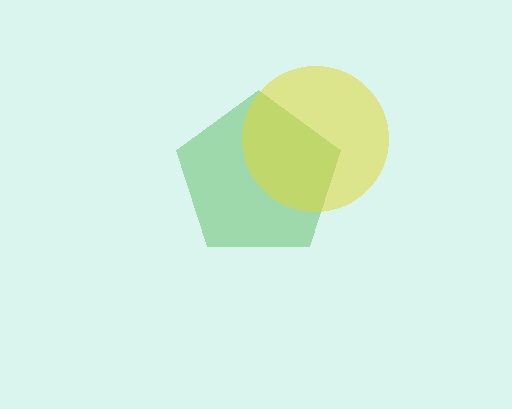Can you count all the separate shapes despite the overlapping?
Yes, there are 2 separate shapes.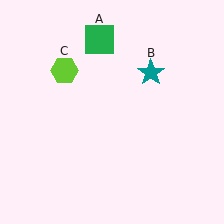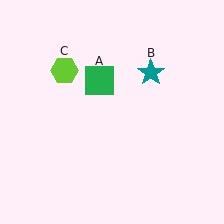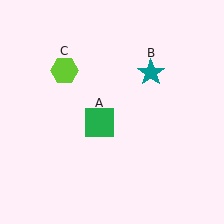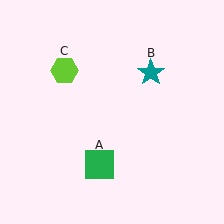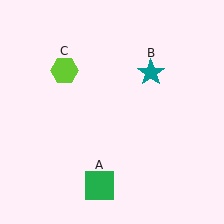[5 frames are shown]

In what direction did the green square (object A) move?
The green square (object A) moved down.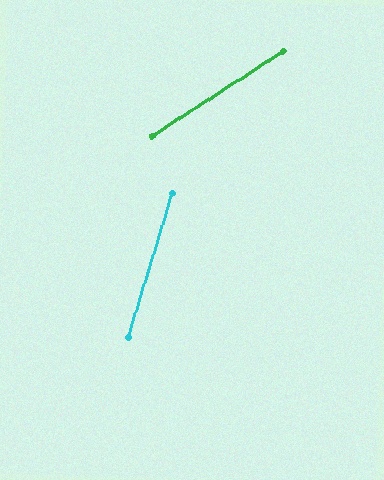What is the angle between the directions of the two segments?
Approximately 40 degrees.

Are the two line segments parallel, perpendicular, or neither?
Neither parallel nor perpendicular — they differ by about 40°.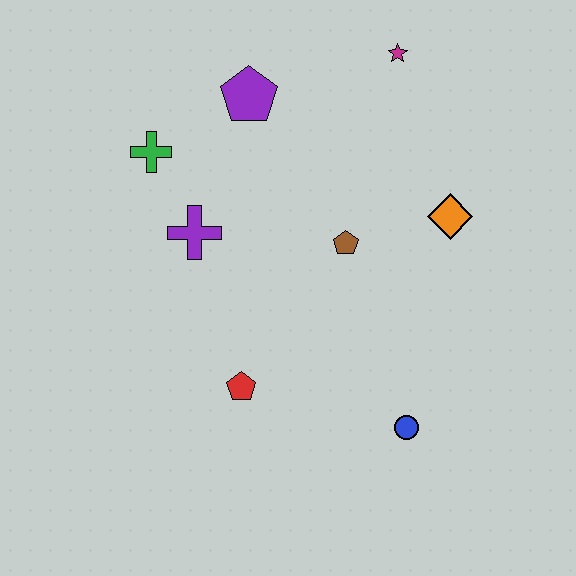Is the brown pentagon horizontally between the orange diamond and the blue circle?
No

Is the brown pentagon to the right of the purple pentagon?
Yes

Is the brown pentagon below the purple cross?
Yes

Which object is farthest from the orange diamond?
The green cross is farthest from the orange diamond.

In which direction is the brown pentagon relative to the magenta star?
The brown pentagon is below the magenta star.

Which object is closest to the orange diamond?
The brown pentagon is closest to the orange diamond.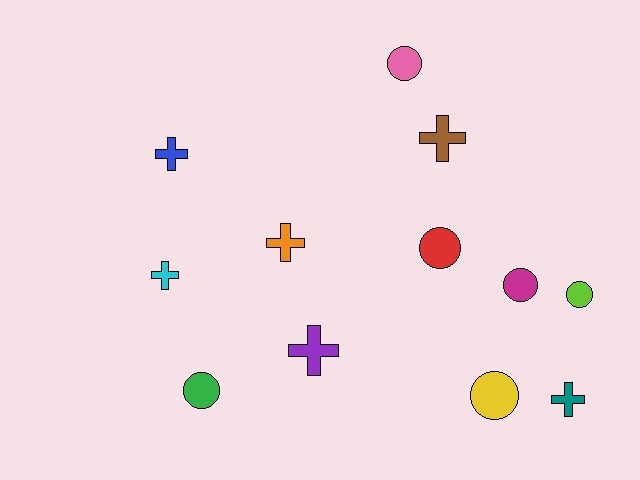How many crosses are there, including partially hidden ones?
There are 6 crosses.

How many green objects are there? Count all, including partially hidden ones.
There is 1 green object.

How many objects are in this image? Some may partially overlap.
There are 12 objects.